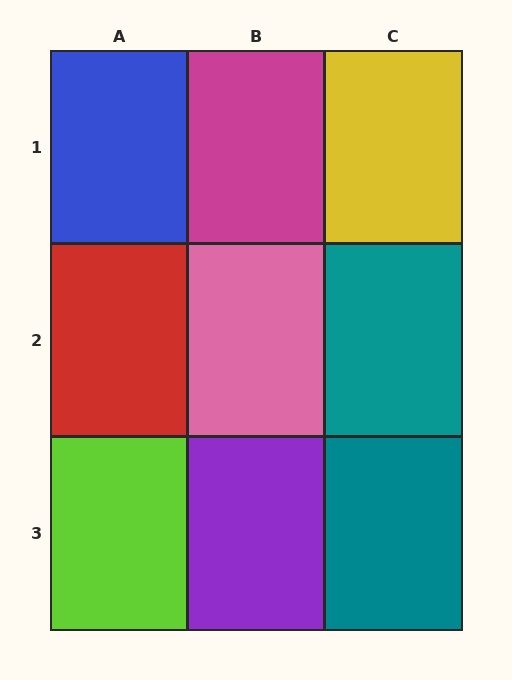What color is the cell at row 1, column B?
Magenta.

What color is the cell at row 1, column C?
Yellow.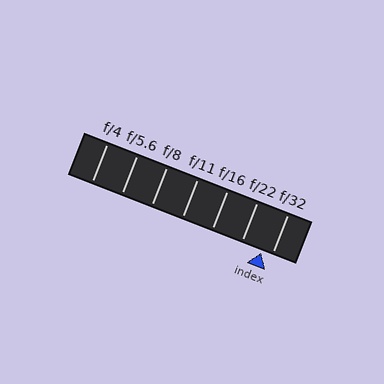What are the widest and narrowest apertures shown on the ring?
The widest aperture shown is f/4 and the narrowest is f/32.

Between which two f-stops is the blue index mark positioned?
The index mark is between f/22 and f/32.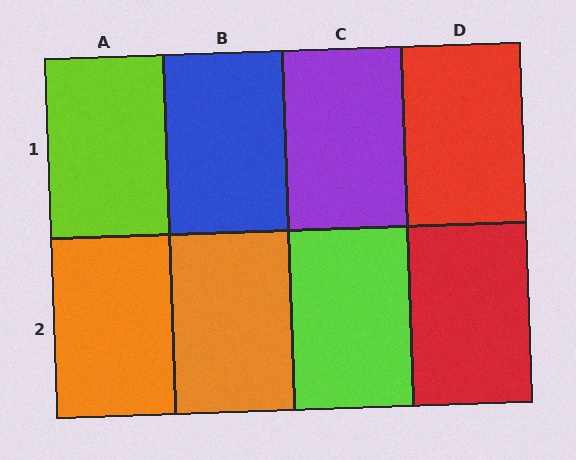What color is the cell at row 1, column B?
Blue.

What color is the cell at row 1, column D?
Red.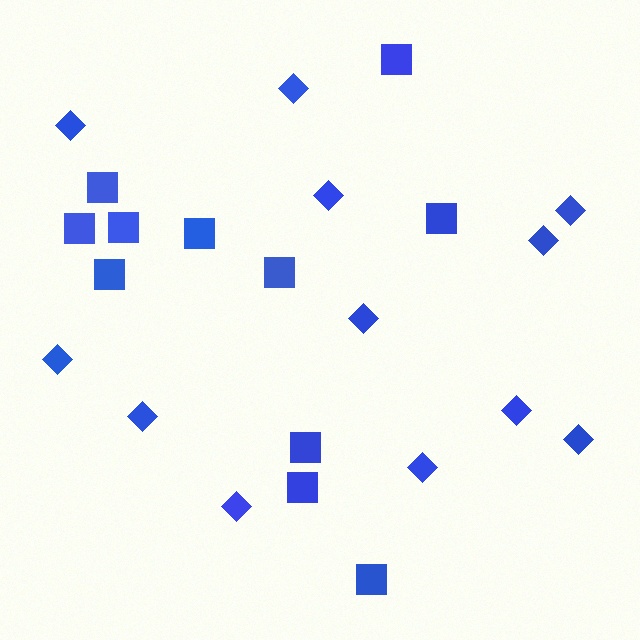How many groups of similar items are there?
There are 2 groups: one group of diamonds (12) and one group of squares (11).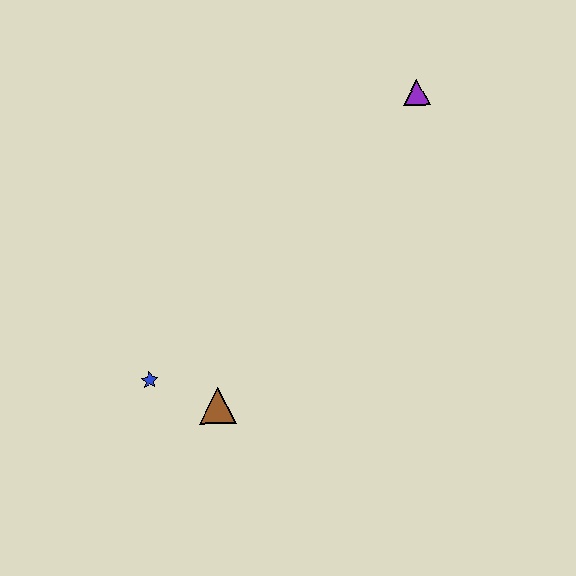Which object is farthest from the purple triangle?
The blue star is farthest from the purple triangle.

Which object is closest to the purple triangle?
The brown triangle is closest to the purple triangle.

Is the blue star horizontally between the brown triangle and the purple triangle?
No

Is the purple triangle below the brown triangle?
No